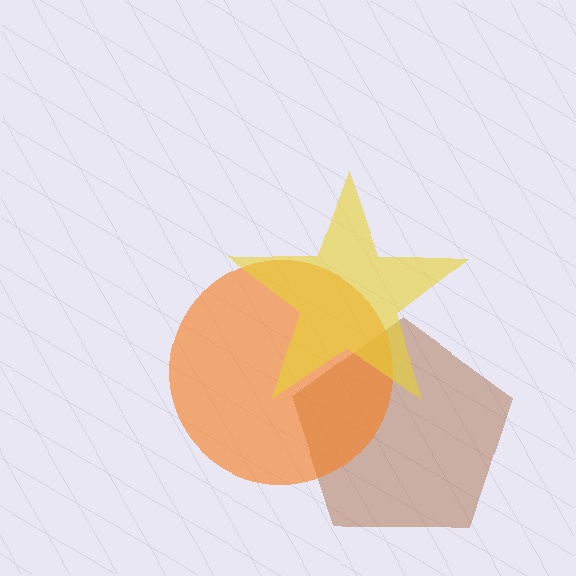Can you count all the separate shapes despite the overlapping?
Yes, there are 3 separate shapes.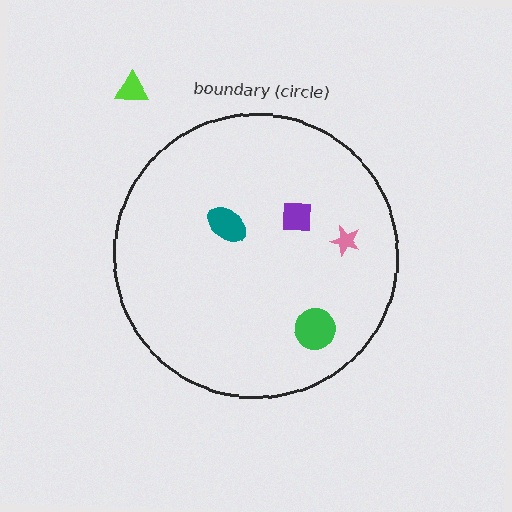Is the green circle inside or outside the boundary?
Inside.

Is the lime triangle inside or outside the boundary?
Outside.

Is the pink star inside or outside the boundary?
Inside.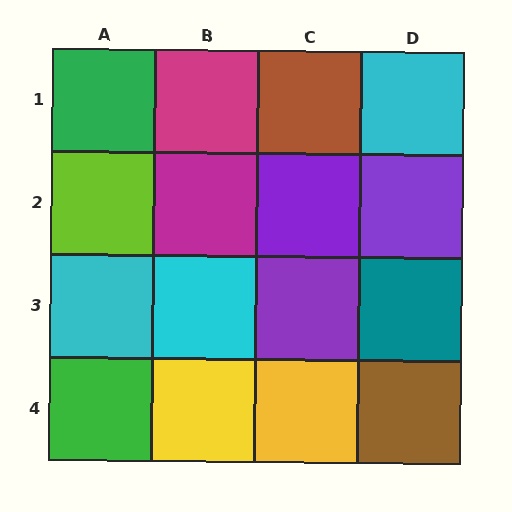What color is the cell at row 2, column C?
Purple.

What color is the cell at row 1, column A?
Green.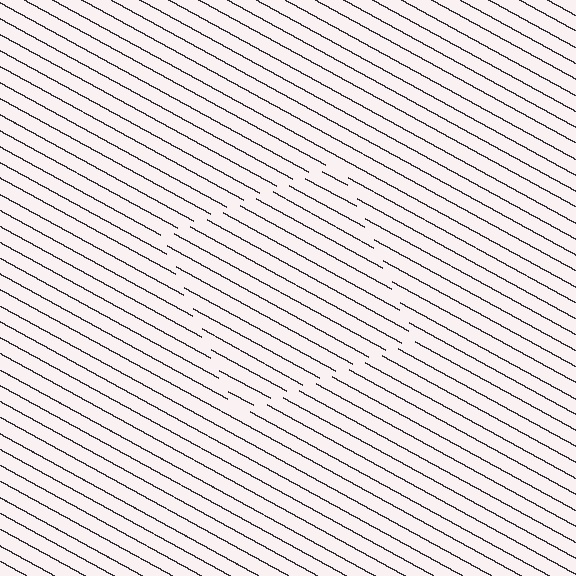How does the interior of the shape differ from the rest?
The interior of the shape contains the same grating, shifted by half a period — the contour is defined by the phase discontinuity where line-ends from the inner and outer gratings abut.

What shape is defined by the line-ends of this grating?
An illusory square. The interior of the shape contains the same grating, shifted by half a period — the contour is defined by the phase discontinuity where line-ends from the inner and outer gratings abut.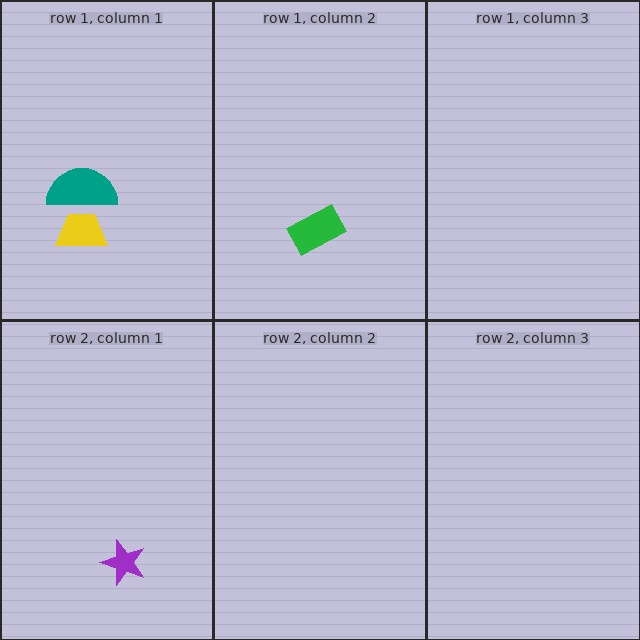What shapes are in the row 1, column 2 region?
The green rectangle.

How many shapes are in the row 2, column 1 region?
1.